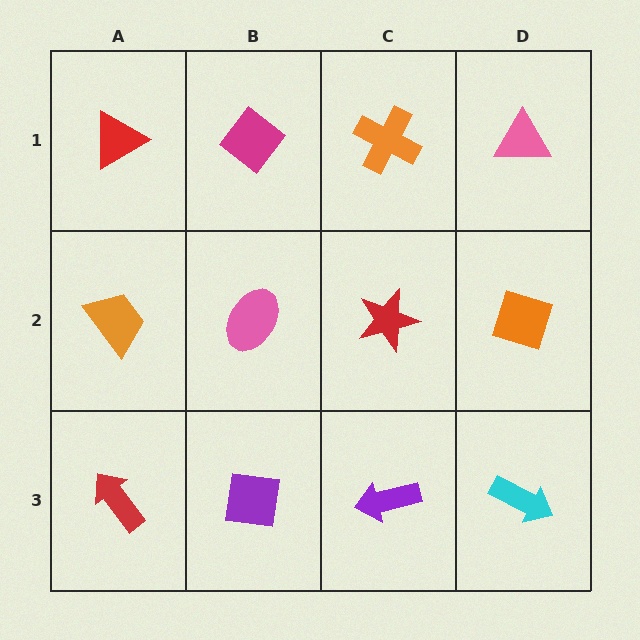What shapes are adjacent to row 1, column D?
An orange diamond (row 2, column D), an orange cross (row 1, column C).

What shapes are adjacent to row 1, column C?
A red star (row 2, column C), a magenta diamond (row 1, column B), a pink triangle (row 1, column D).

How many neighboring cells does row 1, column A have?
2.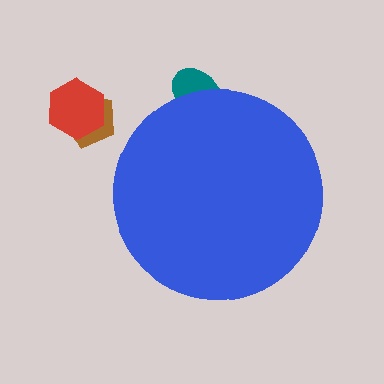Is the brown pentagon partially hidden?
No, the brown pentagon is fully visible.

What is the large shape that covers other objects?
A blue circle.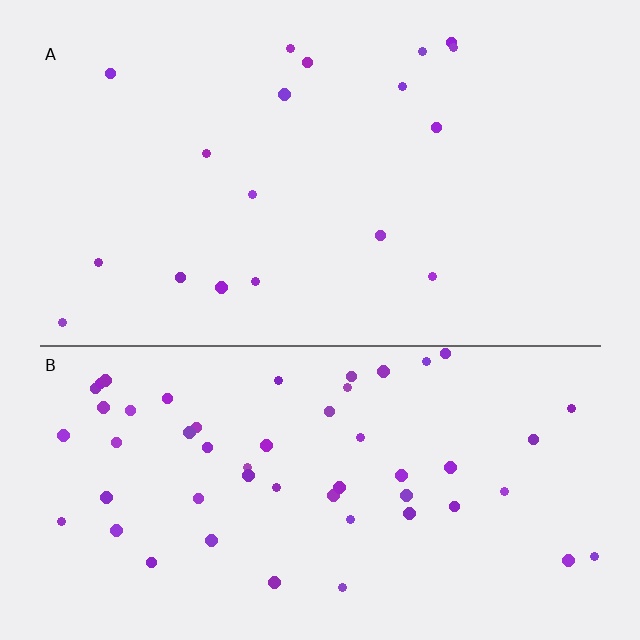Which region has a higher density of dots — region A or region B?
B (the bottom).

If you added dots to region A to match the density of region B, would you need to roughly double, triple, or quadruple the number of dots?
Approximately triple.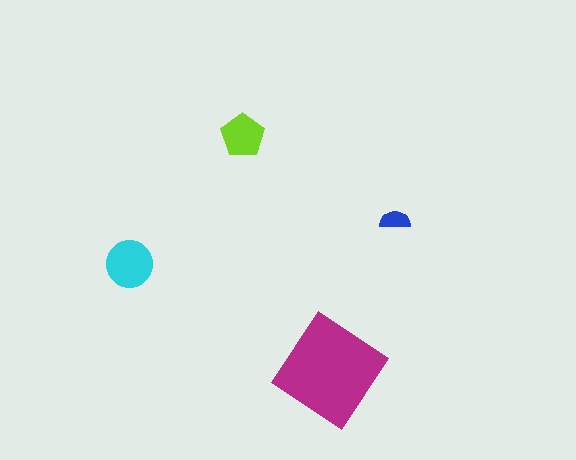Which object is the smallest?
The blue semicircle.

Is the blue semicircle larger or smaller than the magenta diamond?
Smaller.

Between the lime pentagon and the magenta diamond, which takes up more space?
The magenta diamond.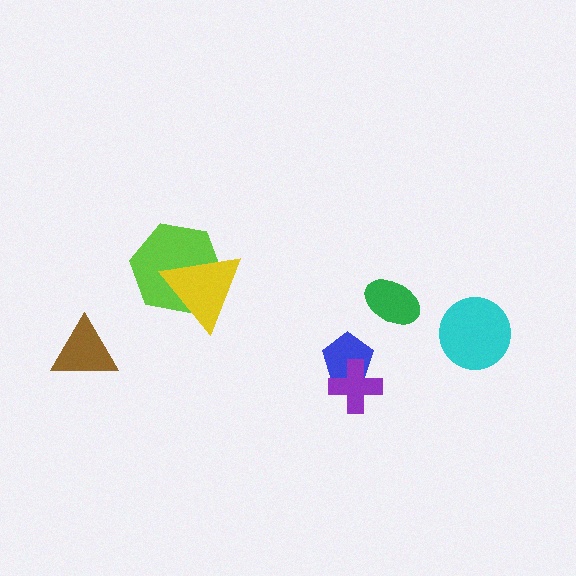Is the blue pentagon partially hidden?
Yes, it is partially covered by another shape.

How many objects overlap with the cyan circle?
0 objects overlap with the cyan circle.